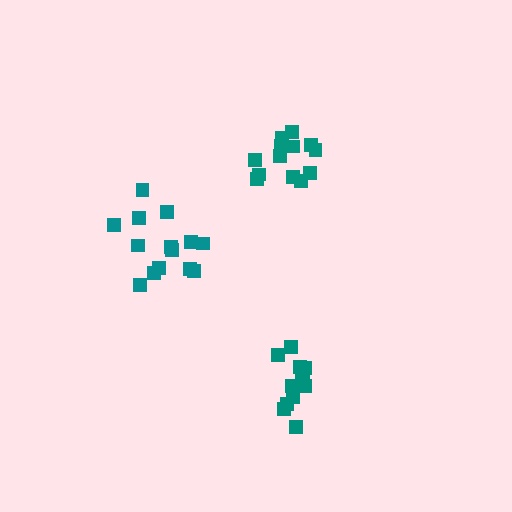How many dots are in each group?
Group 1: 13 dots, Group 2: 14 dots, Group 3: 12 dots (39 total).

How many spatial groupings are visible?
There are 3 spatial groupings.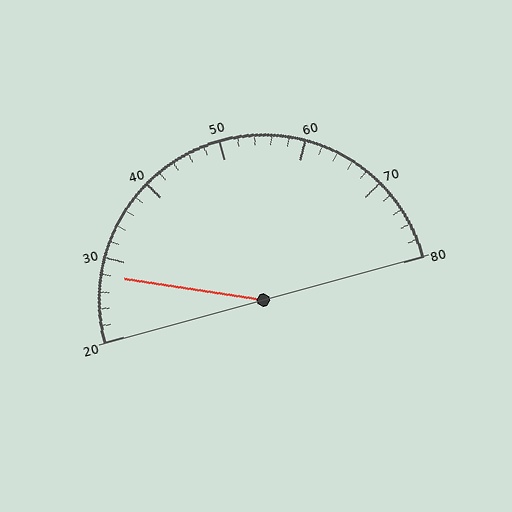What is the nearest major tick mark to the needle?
The nearest major tick mark is 30.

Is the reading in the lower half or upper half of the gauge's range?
The reading is in the lower half of the range (20 to 80).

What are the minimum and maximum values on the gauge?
The gauge ranges from 20 to 80.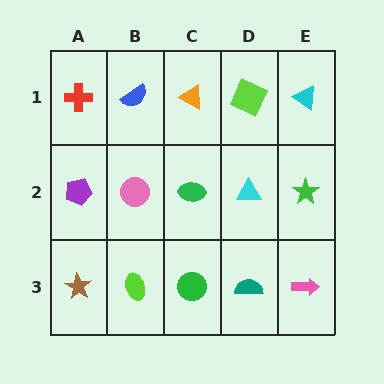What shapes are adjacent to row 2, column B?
A blue semicircle (row 1, column B), a lime ellipse (row 3, column B), a purple pentagon (row 2, column A), a green ellipse (row 2, column C).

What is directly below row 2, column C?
A green circle.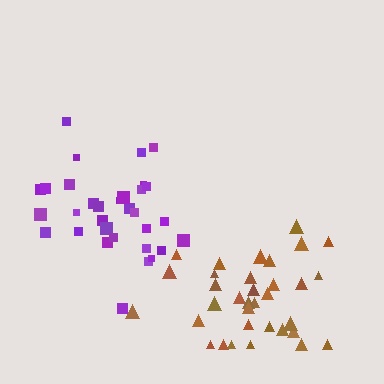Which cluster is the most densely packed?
Brown.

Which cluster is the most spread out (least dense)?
Purple.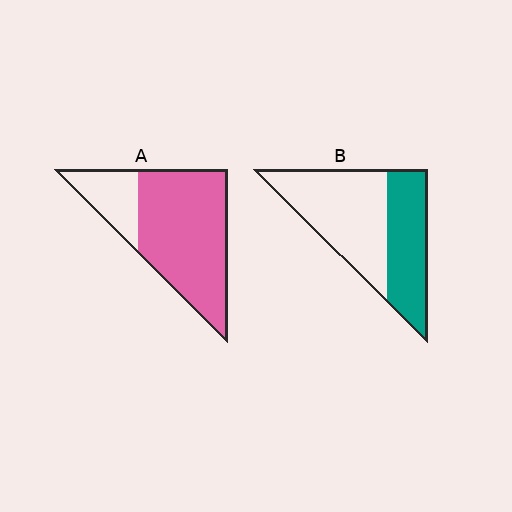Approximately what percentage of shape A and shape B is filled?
A is approximately 75% and B is approximately 40%.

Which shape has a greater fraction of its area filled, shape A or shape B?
Shape A.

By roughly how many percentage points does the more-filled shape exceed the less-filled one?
By roughly 35 percentage points (A over B).